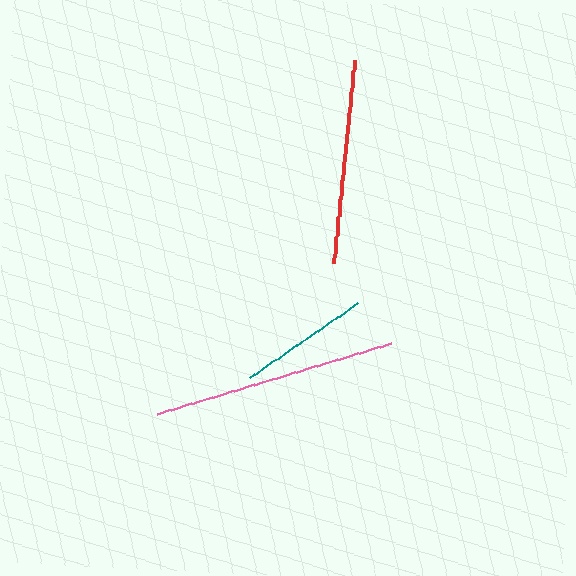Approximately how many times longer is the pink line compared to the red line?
The pink line is approximately 1.2 times the length of the red line.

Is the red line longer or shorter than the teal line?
The red line is longer than the teal line.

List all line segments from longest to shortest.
From longest to shortest: pink, red, teal.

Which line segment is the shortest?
The teal line is the shortest at approximately 132 pixels.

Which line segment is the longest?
The pink line is the longest at approximately 245 pixels.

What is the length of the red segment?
The red segment is approximately 204 pixels long.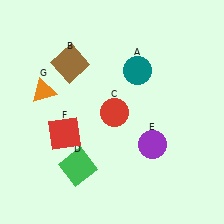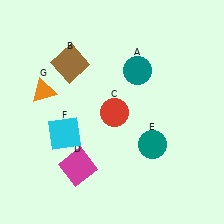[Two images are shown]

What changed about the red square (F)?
In Image 1, F is red. In Image 2, it changed to cyan.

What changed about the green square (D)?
In Image 1, D is green. In Image 2, it changed to magenta.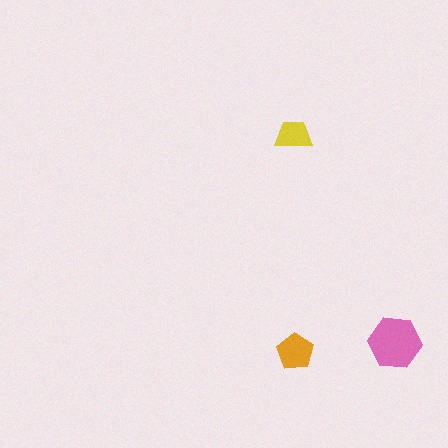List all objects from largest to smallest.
The pink hexagon, the orange pentagon, the yellow trapezoid.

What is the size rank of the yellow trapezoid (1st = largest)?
3rd.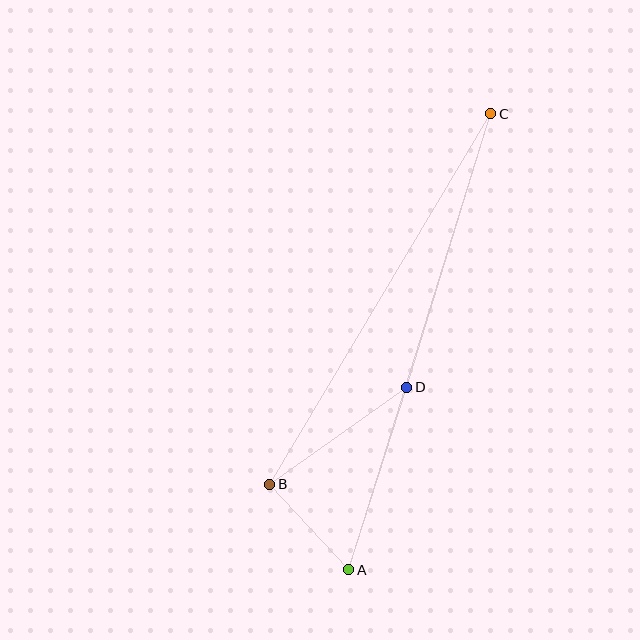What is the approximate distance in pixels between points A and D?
The distance between A and D is approximately 191 pixels.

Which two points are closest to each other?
Points A and B are closest to each other.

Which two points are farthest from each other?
Points A and C are farthest from each other.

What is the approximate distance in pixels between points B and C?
The distance between B and C is approximately 431 pixels.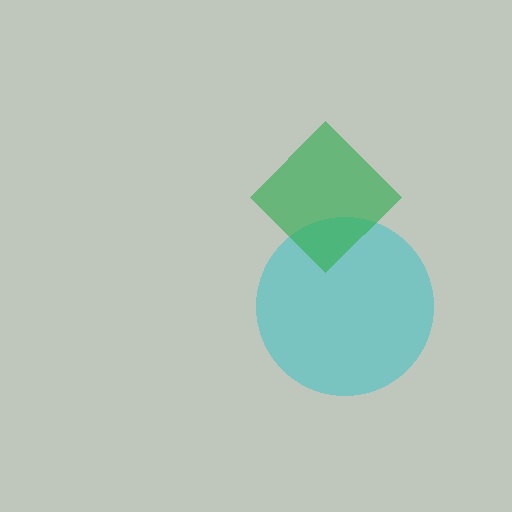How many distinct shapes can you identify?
There are 2 distinct shapes: a cyan circle, a green diamond.